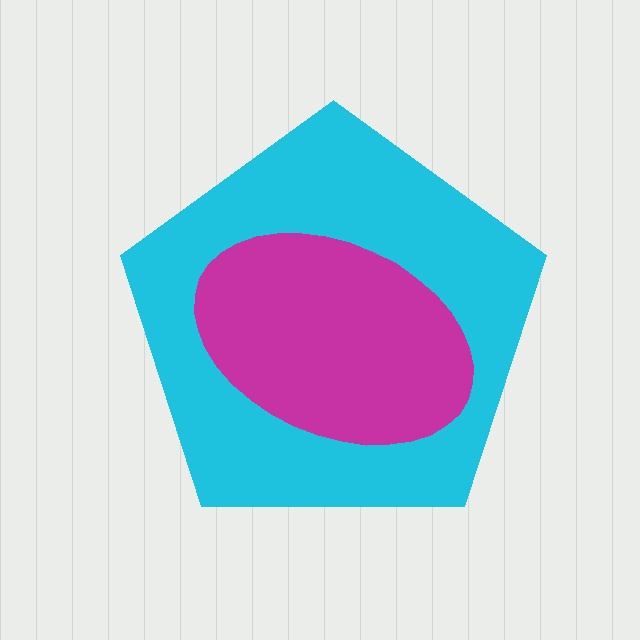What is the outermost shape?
The cyan pentagon.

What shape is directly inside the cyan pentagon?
The magenta ellipse.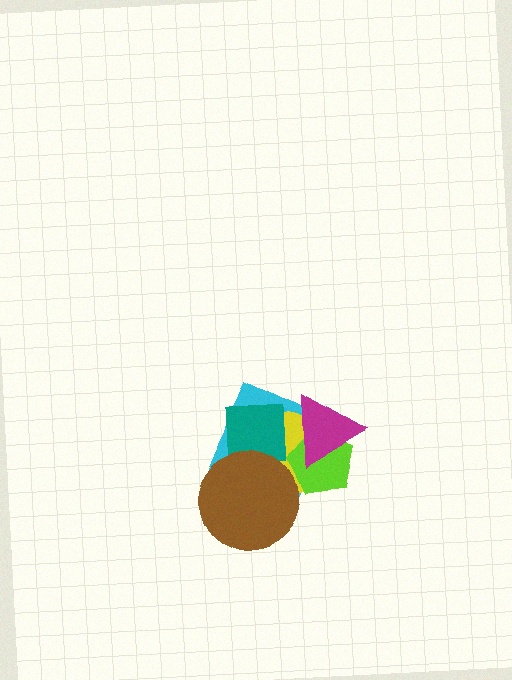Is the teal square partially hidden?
Yes, it is partially covered by another shape.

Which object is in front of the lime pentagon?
The magenta triangle is in front of the lime pentagon.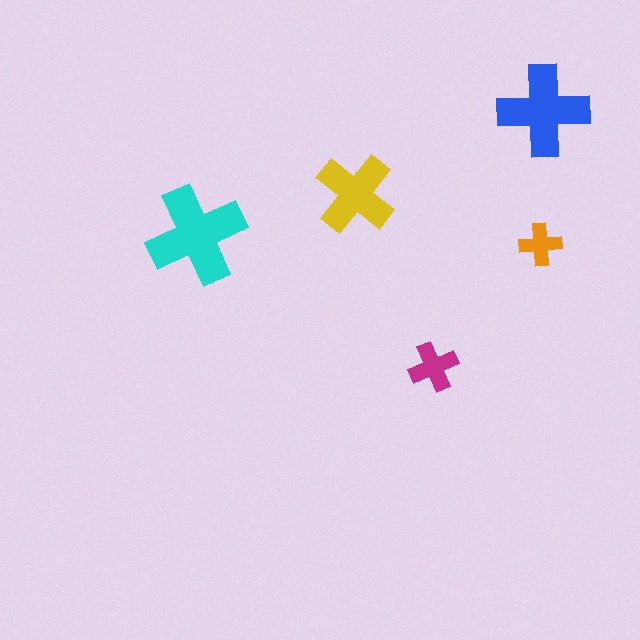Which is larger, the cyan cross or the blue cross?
The cyan one.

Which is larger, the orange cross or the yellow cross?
The yellow one.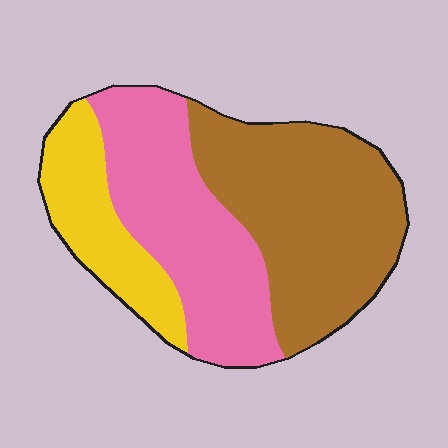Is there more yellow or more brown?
Brown.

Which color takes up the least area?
Yellow, at roughly 20%.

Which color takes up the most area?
Brown, at roughly 45%.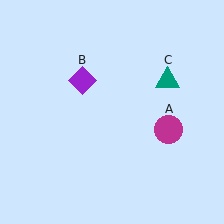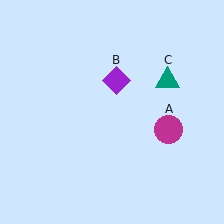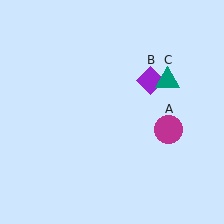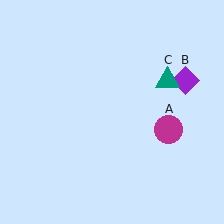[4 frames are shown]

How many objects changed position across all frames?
1 object changed position: purple diamond (object B).